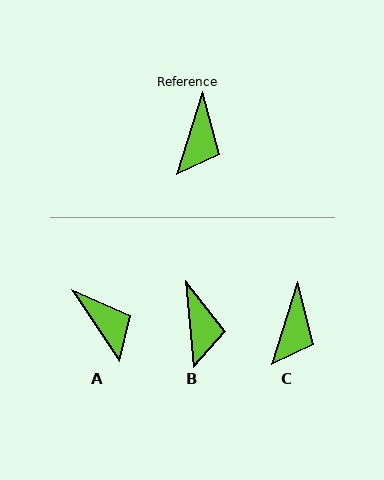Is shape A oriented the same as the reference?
No, it is off by about 51 degrees.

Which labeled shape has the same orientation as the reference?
C.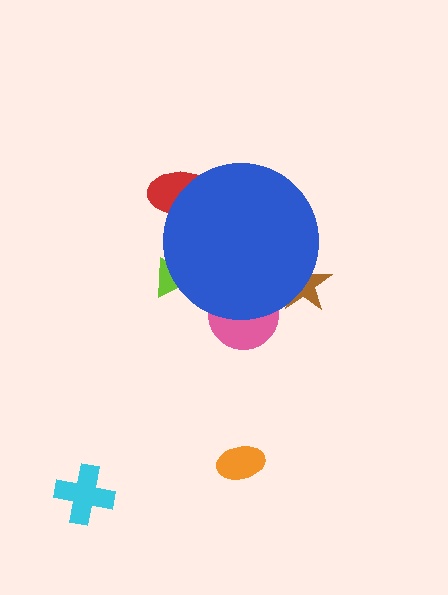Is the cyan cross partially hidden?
No, the cyan cross is fully visible.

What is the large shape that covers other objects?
A blue circle.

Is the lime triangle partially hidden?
Yes, the lime triangle is partially hidden behind the blue circle.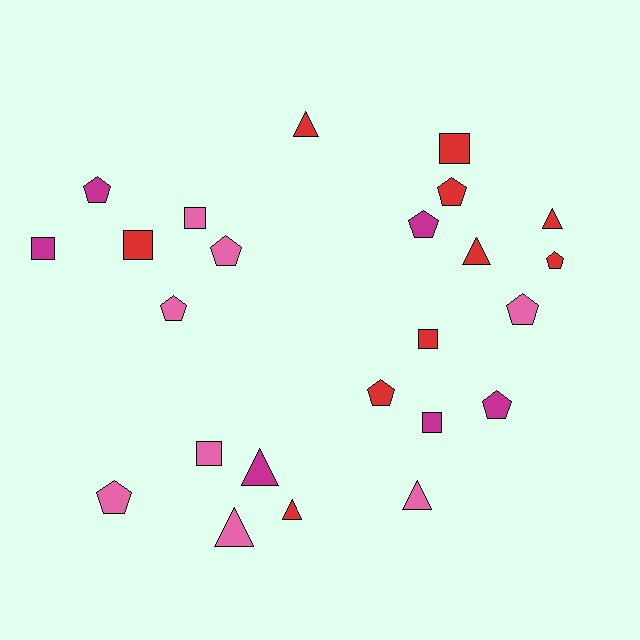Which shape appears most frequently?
Pentagon, with 10 objects.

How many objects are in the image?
There are 24 objects.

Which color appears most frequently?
Red, with 10 objects.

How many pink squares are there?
There are 2 pink squares.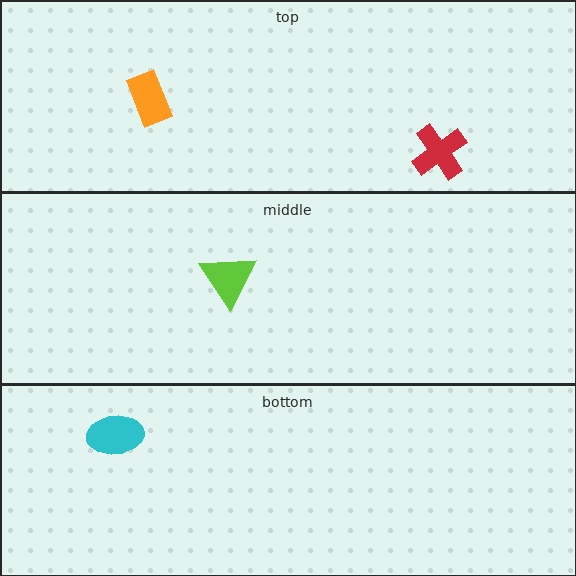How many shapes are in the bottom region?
1.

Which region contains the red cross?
The top region.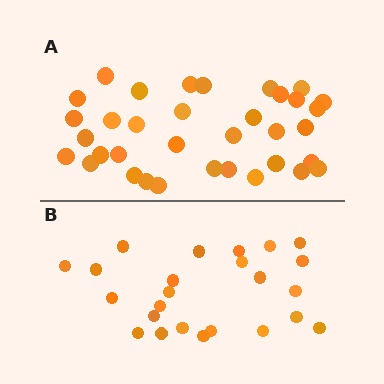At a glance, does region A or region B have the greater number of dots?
Region A (the top region) has more dots.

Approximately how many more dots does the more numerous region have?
Region A has roughly 12 or so more dots than region B.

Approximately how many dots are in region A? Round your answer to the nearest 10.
About 40 dots. (The exact count is 35, which rounds to 40.)